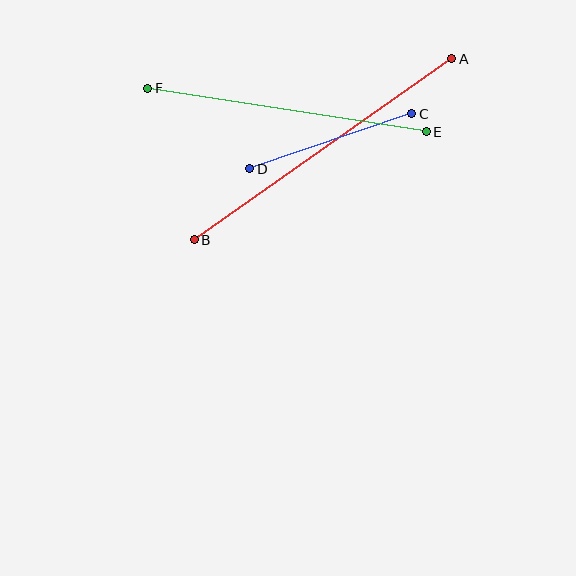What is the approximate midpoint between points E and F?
The midpoint is at approximately (287, 110) pixels.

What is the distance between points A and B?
The distance is approximately 315 pixels.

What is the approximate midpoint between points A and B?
The midpoint is at approximately (323, 149) pixels.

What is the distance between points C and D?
The distance is approximately 171 pixels.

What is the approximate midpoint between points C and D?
The midpoint is at approximately (331, 141) pixels.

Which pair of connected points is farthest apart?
Points A and B are farthest apart.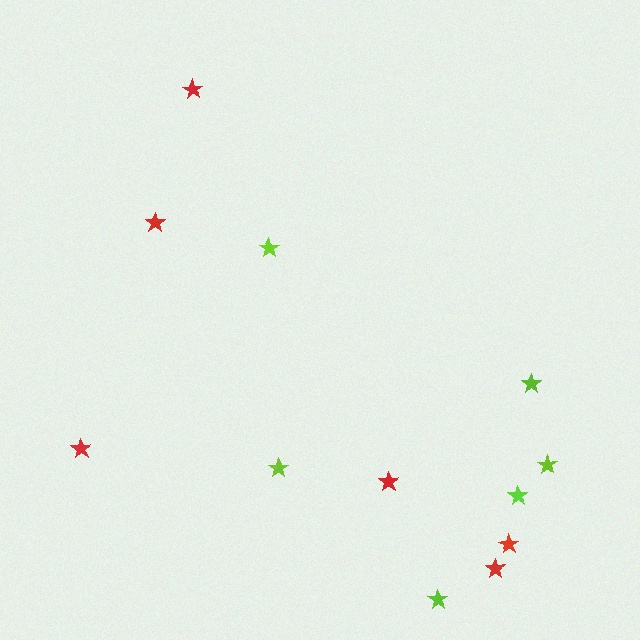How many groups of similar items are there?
There are 2 groups: one group of lime stars (6) and one group of red stars (6).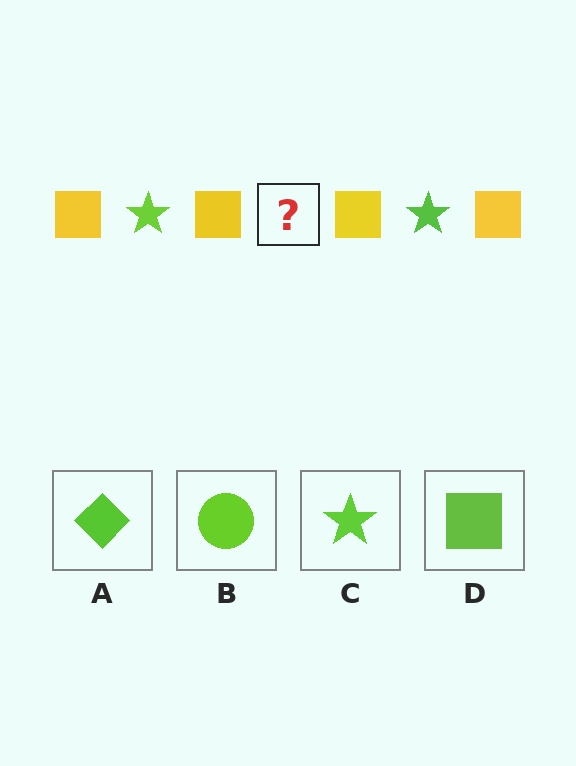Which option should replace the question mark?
Option C.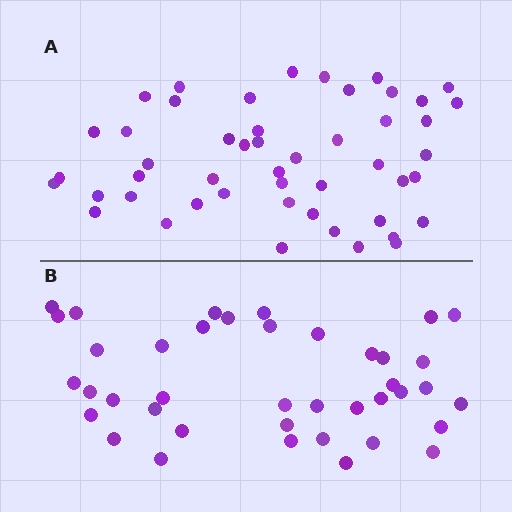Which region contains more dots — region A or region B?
Region A (the top region) has more dots.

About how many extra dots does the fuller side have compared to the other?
Region A has roughly 8 or so more dots than region B.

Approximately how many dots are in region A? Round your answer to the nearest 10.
About 50 dots. (The exact count is 49, which rounds to 50.)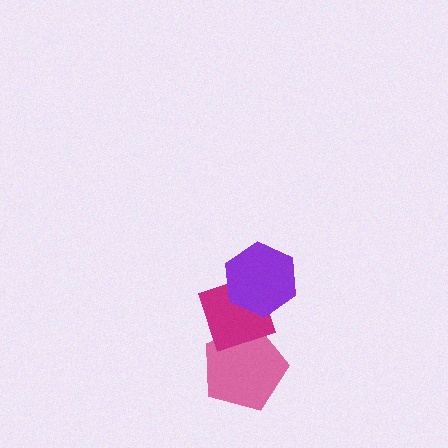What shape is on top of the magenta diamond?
The purple hexagon is on top of the magenta diamond.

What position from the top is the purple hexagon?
The purple hexagon is 1st from the top.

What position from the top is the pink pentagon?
The pink pentagon is 3rd from the top.